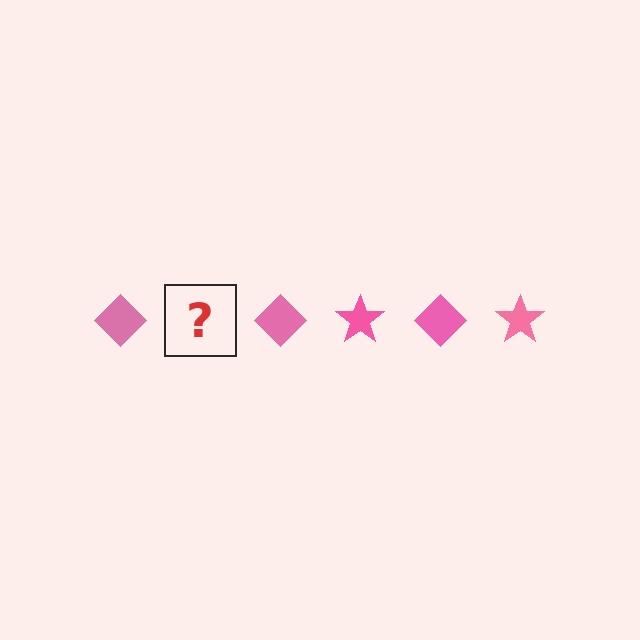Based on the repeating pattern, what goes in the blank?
The blank should be a pink star.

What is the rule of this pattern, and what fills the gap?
The rule is that the pattern cycles through diamond, star shapes in pink. The gap should be filled with a pink star.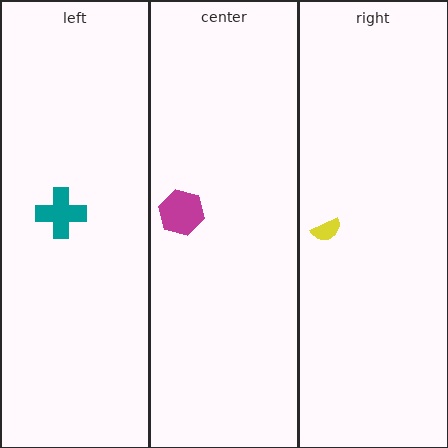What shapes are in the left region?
The teal cross.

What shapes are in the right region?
The yellow semicircle.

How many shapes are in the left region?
1.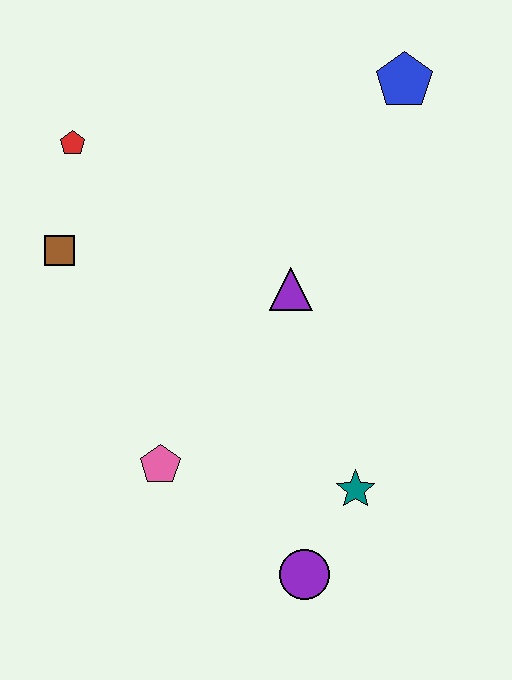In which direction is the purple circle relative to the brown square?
The purple circle is below the brown square.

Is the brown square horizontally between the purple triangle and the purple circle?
No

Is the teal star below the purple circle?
No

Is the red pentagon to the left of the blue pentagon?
Yes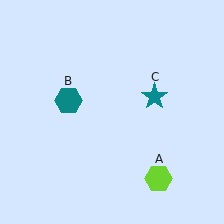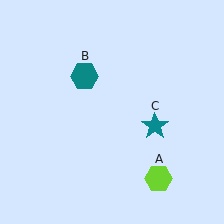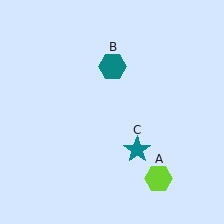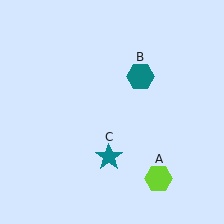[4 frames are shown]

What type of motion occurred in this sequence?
The teal hexagon (object B), teal star (object C) rotated clockwise around the center of the scene.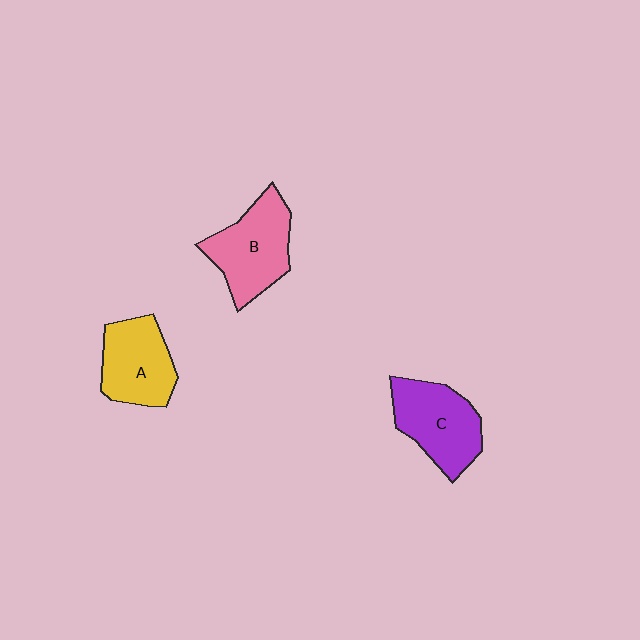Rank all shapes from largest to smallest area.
From largest to smallest: B (pink), C (purple), A (yellow).